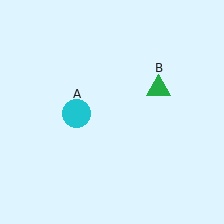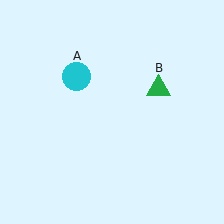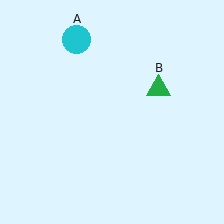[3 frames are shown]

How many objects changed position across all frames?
1 object changed position: cyan circle (object A).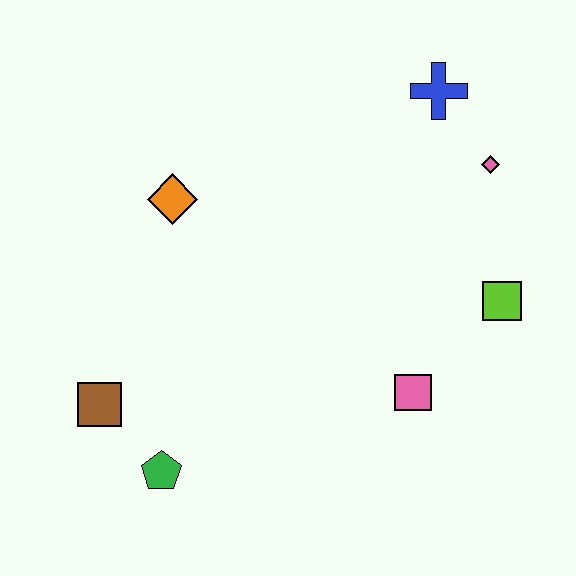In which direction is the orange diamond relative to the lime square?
The orange diamond is to the left of the lime square.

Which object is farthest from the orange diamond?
The lime square is farthest from the orange diamond.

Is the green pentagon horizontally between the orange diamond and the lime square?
No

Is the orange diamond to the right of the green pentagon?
Yes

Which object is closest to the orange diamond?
The brown square is closest to the orange diamond.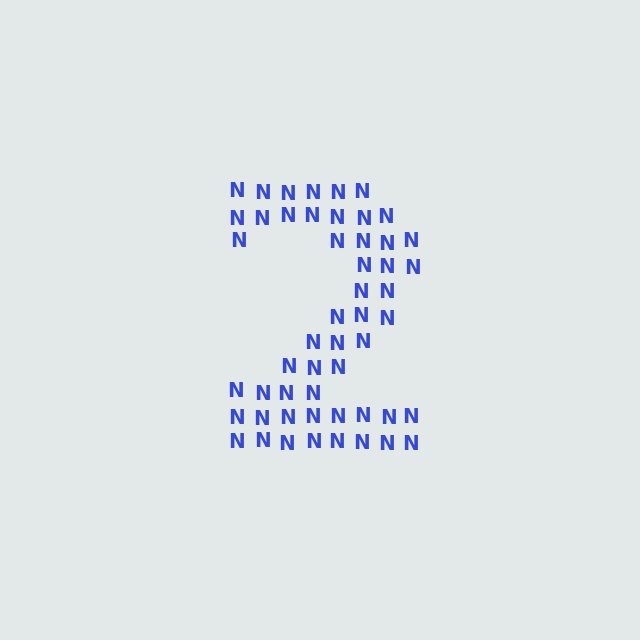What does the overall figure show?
The overall figure shows the digit 2.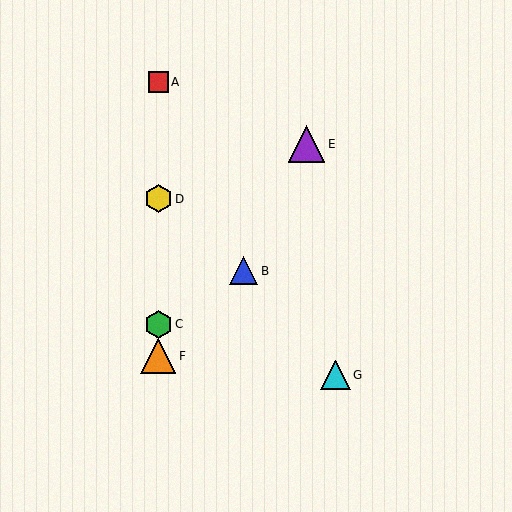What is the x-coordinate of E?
Object E is at x≈307.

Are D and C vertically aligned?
Yes, both are at x≈158.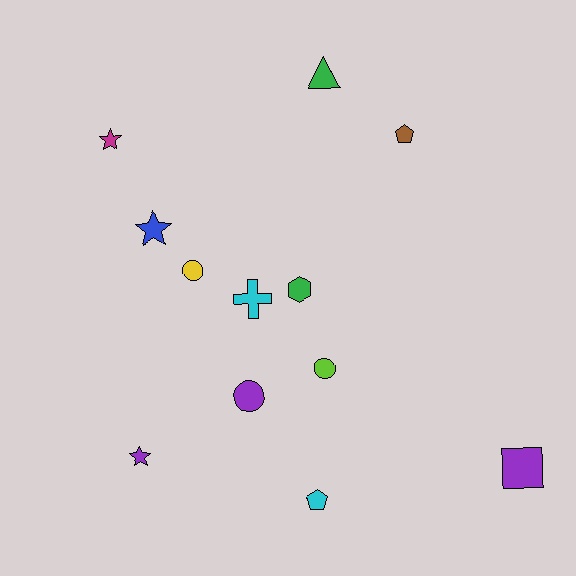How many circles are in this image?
There are 3 circles.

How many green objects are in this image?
There are 2 green objects.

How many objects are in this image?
There are 12 objects.